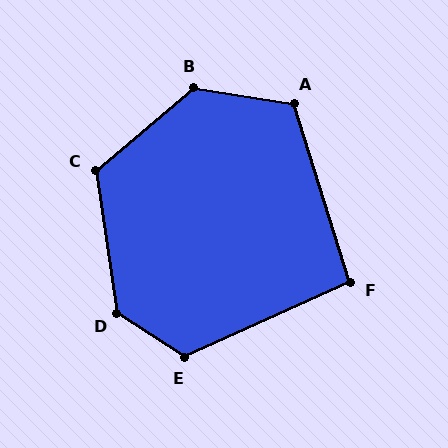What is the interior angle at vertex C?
Approximately 121 degrees (obtuse).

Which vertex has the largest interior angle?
D, at approximately 132 degrees.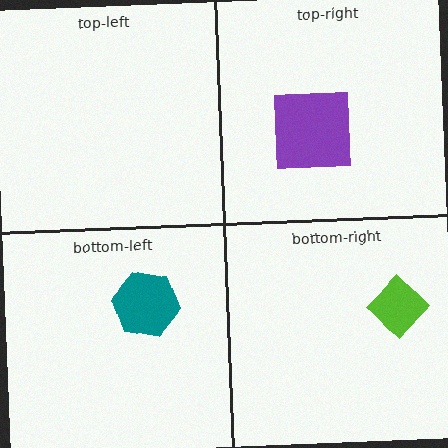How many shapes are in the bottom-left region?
1.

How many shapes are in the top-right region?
1.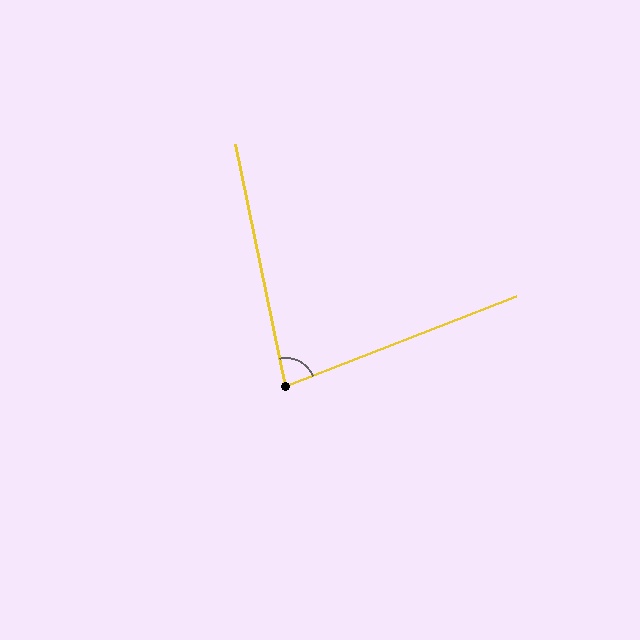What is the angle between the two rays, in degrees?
Approximately 80 degrees.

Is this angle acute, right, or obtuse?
It is acute.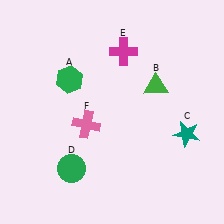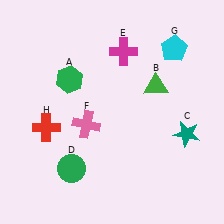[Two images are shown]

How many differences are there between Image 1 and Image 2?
There are 2 differences between the two images.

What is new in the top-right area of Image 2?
A cyan pentagon (G) was added in the top-right area of Image 2.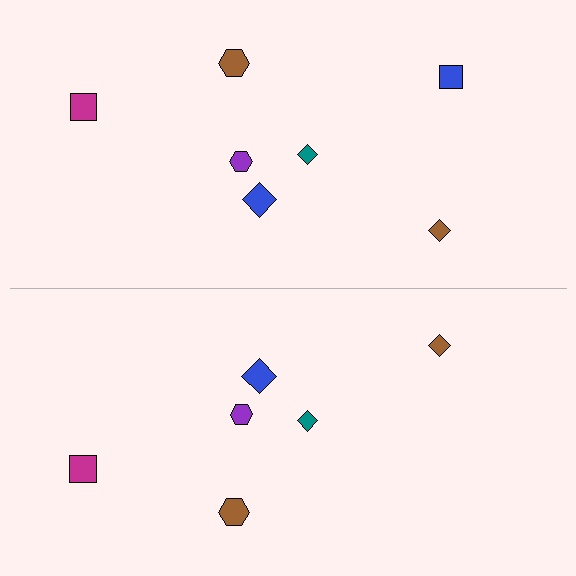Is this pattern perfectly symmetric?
No, the pattern is not perfectly symmetric. A blue square is missing from the bottom side.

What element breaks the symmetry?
A blue square is missing from the bottom side.